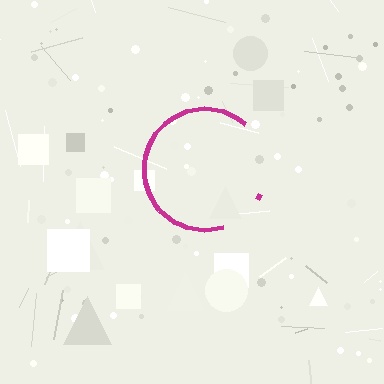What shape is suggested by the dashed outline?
The dashed outline suggests a circle.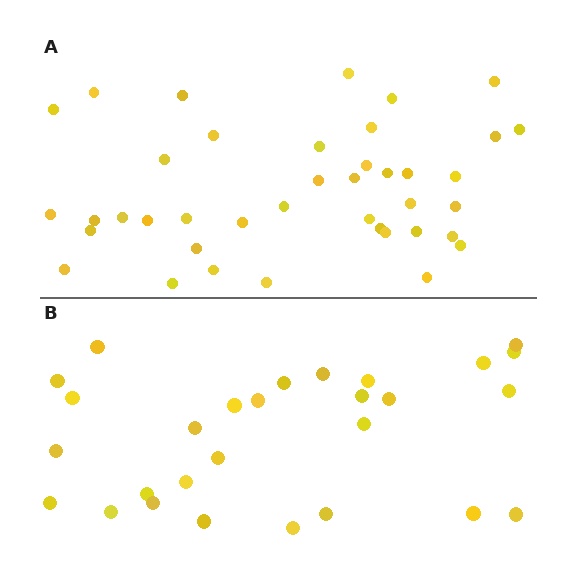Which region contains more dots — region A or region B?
Region A (the top region) has more dots.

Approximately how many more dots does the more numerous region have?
Region A has roughly 12 or so more dots than region B.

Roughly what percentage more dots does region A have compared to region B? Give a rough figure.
About 45% more.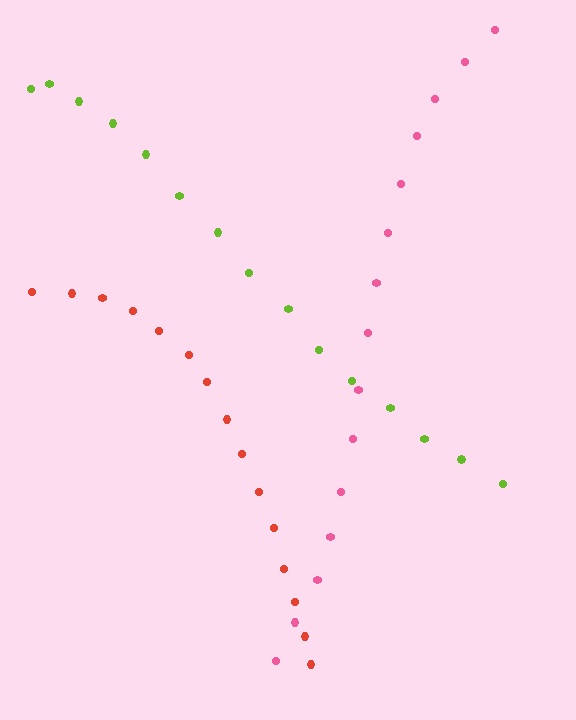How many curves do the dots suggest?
There are 3 distinct paths.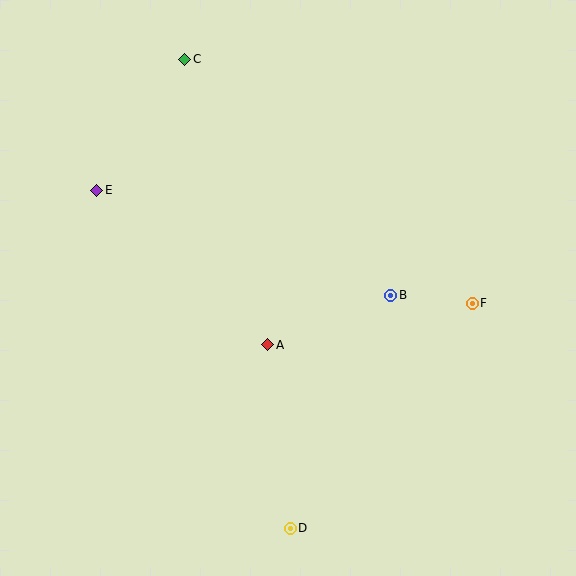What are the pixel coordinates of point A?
Point A is at (268, 345).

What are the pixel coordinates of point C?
Point C is at (185, 59).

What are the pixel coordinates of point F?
Point F is at (472, 303).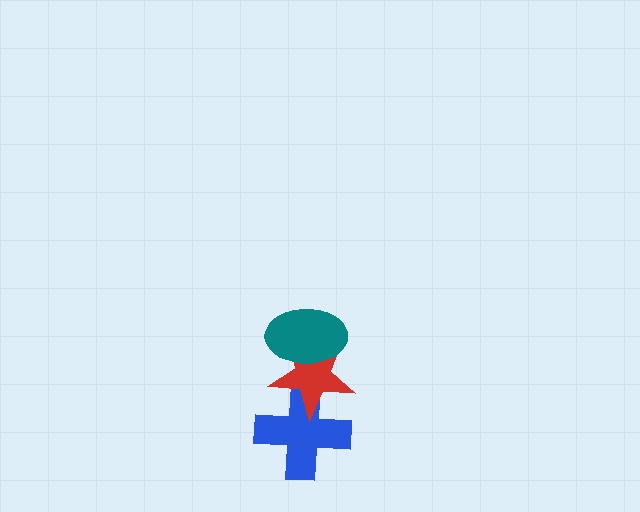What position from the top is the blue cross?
The blue cross is 3rd from the top.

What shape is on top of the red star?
The teal ellipse is on top of the red star.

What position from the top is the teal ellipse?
The teal ellipse is 1st from the top.